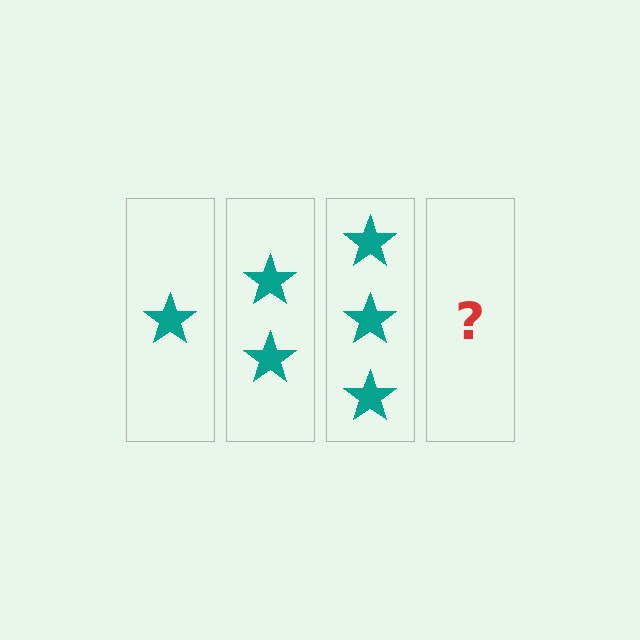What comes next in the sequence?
The next element should be 4 stars.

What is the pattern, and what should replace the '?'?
The pattern is that each step adds one more star. The '?' should be 4 stars.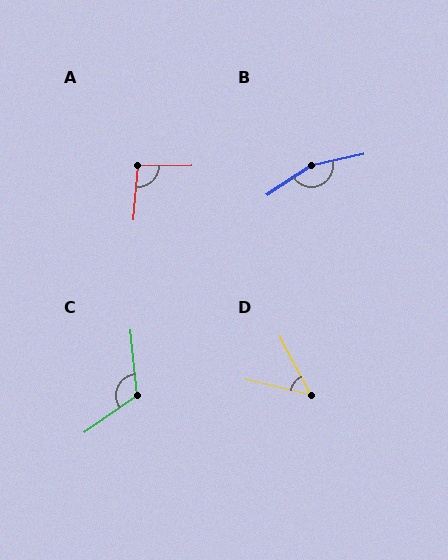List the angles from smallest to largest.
D (48°), A (95°), C (119°), B (159°).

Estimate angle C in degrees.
Approximately 119 degrees.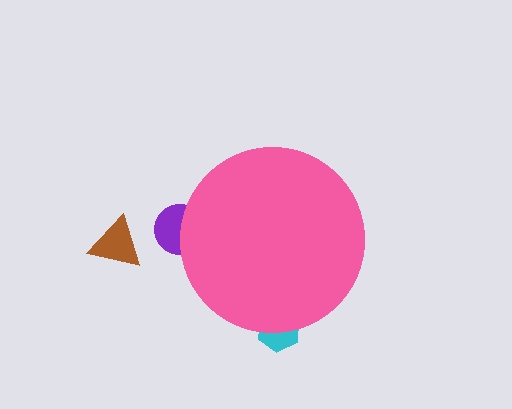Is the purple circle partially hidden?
Yes, the purple circle is partially hidden behind the pink circle.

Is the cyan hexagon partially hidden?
Yes, the cyan hexagon is partially hidden behind the pink circle.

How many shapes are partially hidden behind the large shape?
2 shapes are partially hidden.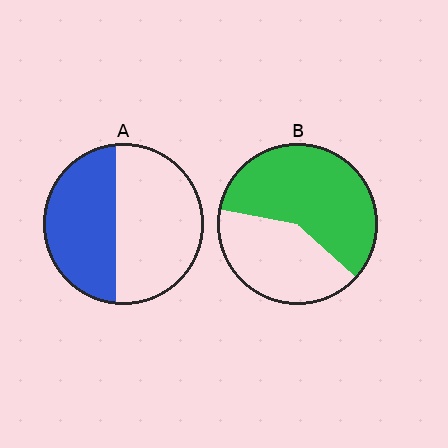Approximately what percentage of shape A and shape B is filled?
A is approximately 45% and B is approximately 60%.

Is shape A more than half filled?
No.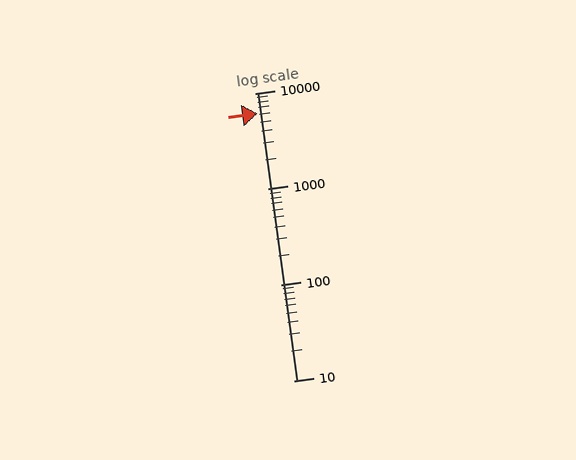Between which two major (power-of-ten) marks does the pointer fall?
The pointer is between 1000 and 10000.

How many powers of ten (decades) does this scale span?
The scale spans 3 decades, from 10 to 10000.